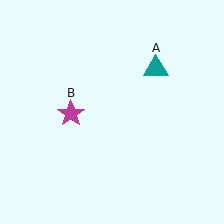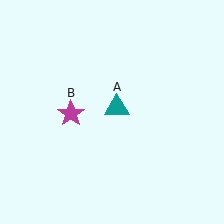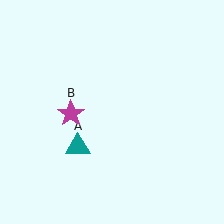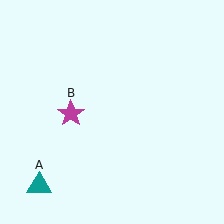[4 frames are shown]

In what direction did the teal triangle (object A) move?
The teal triangle (object A) moved down and to the left.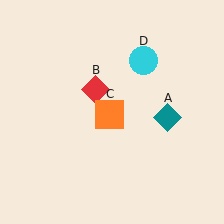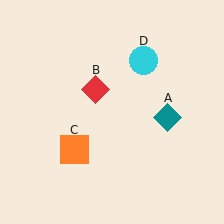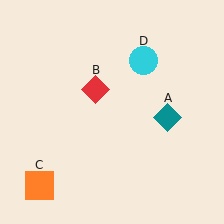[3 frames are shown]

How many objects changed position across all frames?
1 object changed position: orange square (object C).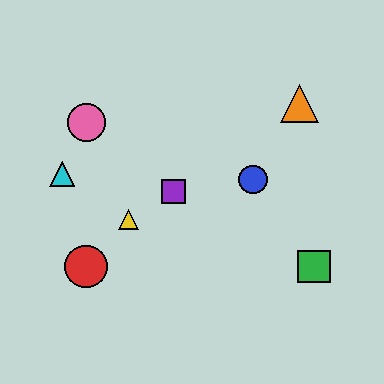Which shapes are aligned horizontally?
The red circle, the green square are aligned horizontally.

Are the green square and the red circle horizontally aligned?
Yes, both are at y≈267.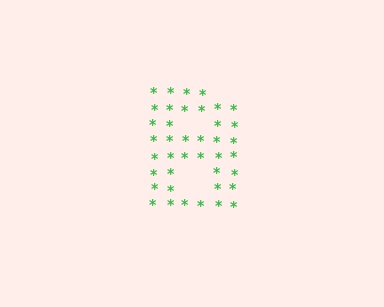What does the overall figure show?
The overall figure shows the letter B.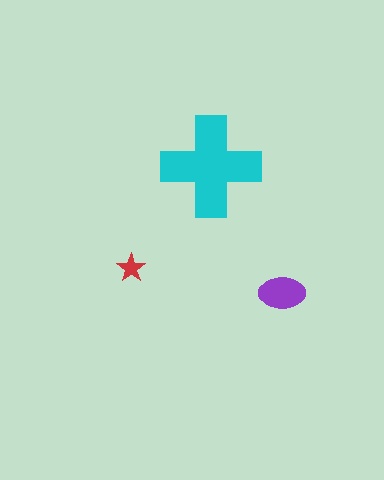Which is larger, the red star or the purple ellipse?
The purple ellipse.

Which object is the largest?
The cyan cross.